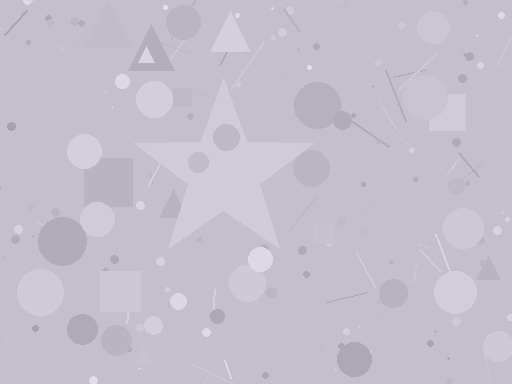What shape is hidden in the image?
A star is hidden in the image.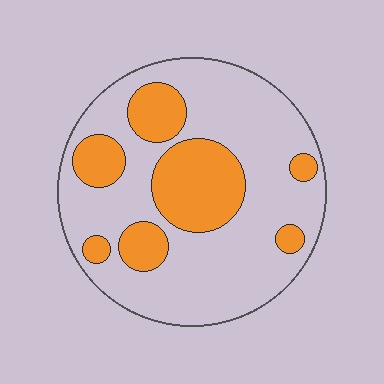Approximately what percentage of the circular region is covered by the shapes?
Approximately 30%.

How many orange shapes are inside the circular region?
7.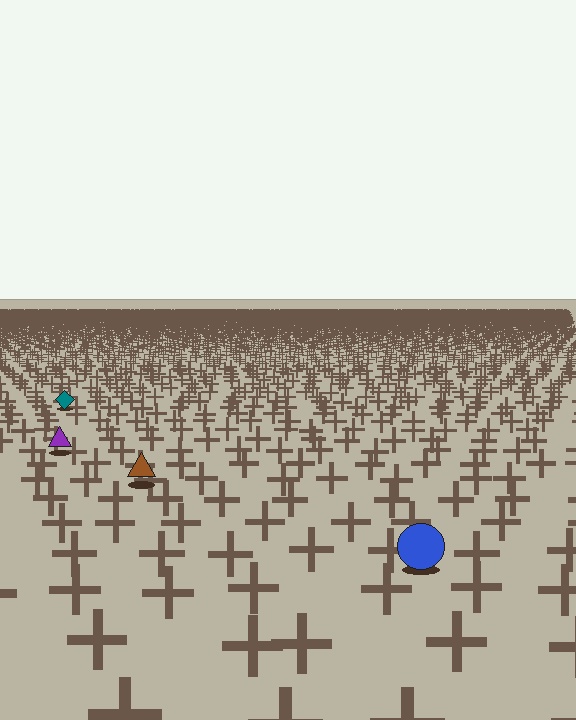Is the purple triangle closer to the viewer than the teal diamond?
Yes. The purple triangle is closer — you can tell from the texture gradient: the ground texture is coarser near it.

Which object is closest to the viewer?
The blue circle is closest. The texture marks near it are larger and more spread out.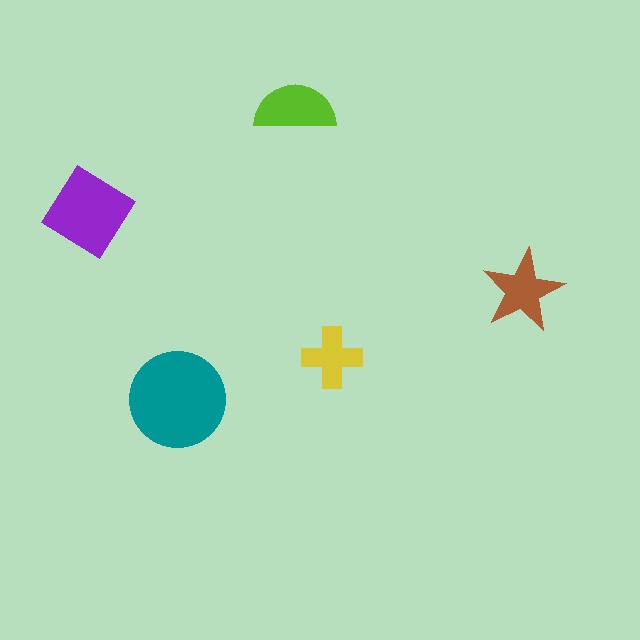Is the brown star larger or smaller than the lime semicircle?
Smaller.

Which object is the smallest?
The yellow cross.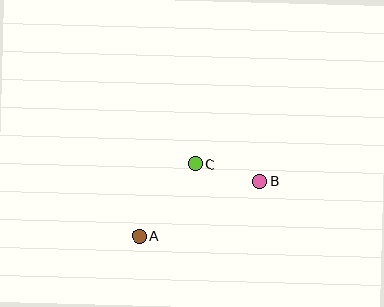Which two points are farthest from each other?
Points A and B are farthest from each other.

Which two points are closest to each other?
Points B and C are closest to each other.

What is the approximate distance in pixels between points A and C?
The distance between A and C is approximately 91 pixels.